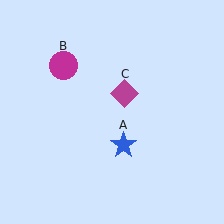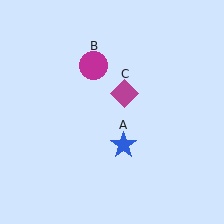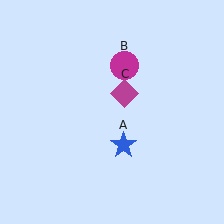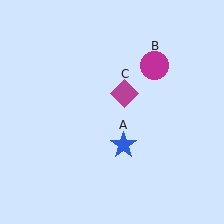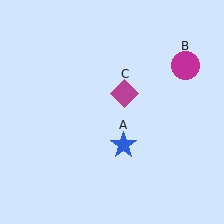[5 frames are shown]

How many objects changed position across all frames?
1 object changed position: magenta circle (object B).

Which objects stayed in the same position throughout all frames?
Blue star (object A) and magenta diamond (object C) remained stationary.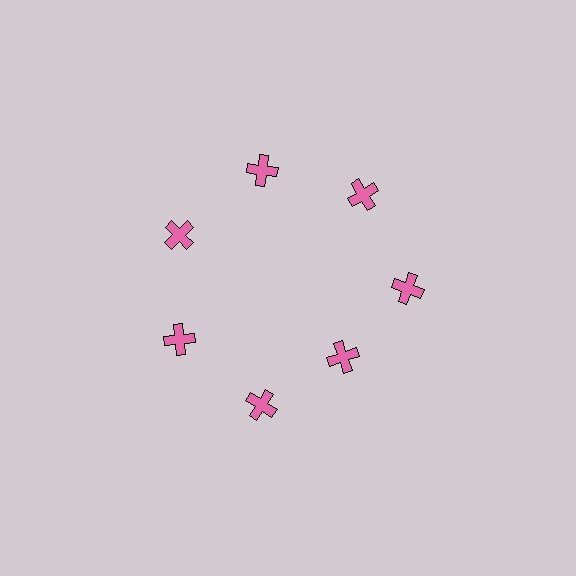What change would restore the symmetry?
The symmetry would be restored by moving it outward, back onto the ring so that all 7 crosses sit at equal angles and equal distance from the center.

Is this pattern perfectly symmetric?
No. The 7 pink crosses are arranged in a ring, but one element near the 5 o'clock position is pulled inward toward the center, breaking the 7-fold rotational symmetry.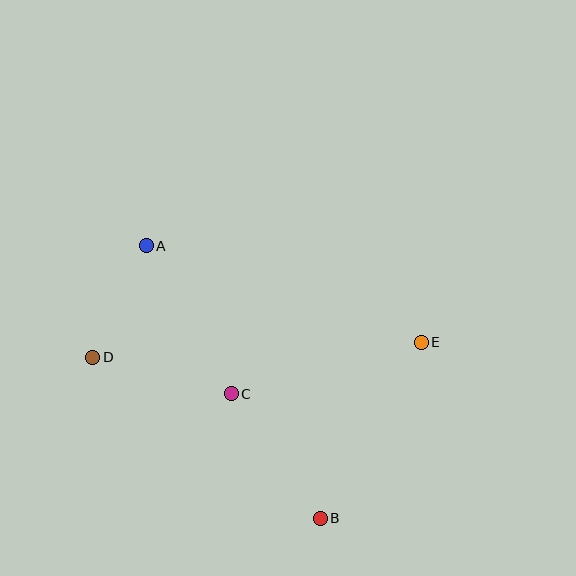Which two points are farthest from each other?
Points D and E are farthest from each other.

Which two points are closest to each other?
Points A and D are closest to each other.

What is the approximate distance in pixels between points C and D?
The distance between C and D is approximately 144 pixels.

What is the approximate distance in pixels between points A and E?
The distance between A and E is approximately 292 pixels.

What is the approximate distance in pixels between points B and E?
The distance between B and E is approximately 203 pixels.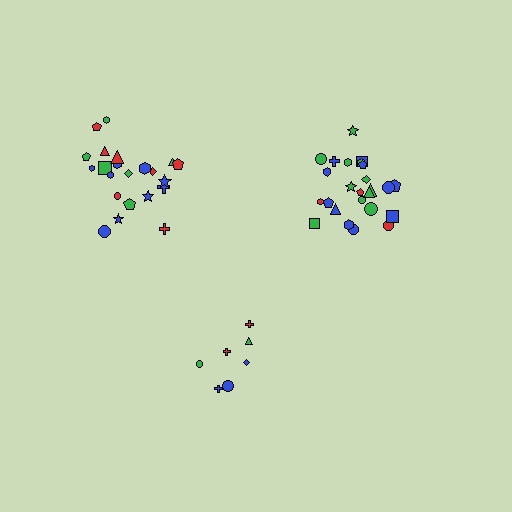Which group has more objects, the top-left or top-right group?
The top-right group.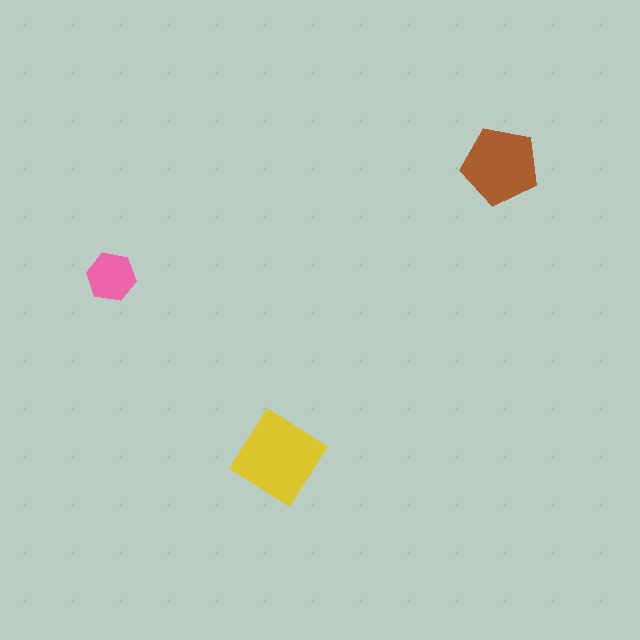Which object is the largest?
The yellow diamond.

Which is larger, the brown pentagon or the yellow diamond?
The yellow diamond.